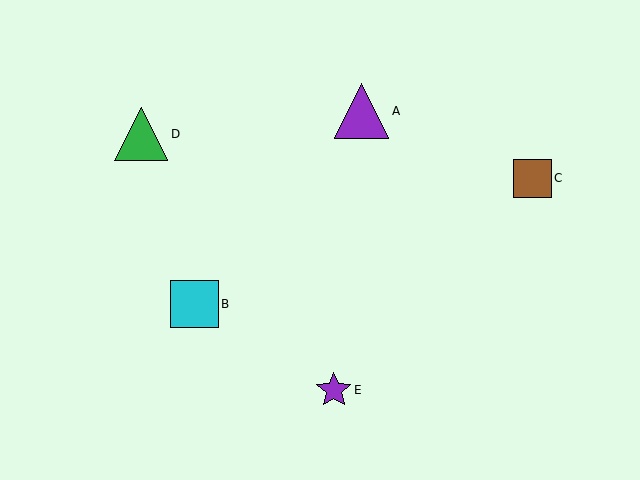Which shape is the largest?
The purple triangle (labeled A) is the largest.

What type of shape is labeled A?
Shape A is a purple triangle.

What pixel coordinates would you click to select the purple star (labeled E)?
Click at (334, 390) to select the purple star E.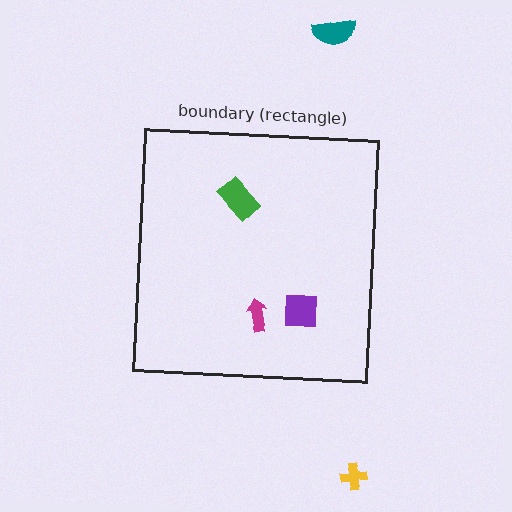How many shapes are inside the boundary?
3 inside, 2 outside.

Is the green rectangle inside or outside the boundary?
Inside.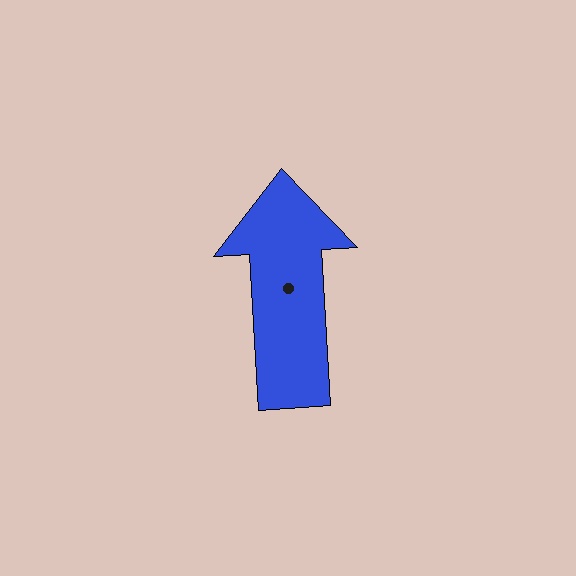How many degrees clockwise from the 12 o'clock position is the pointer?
Approximately 357 degrees.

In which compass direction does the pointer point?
North.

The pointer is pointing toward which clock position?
Roughly 12 o'clock.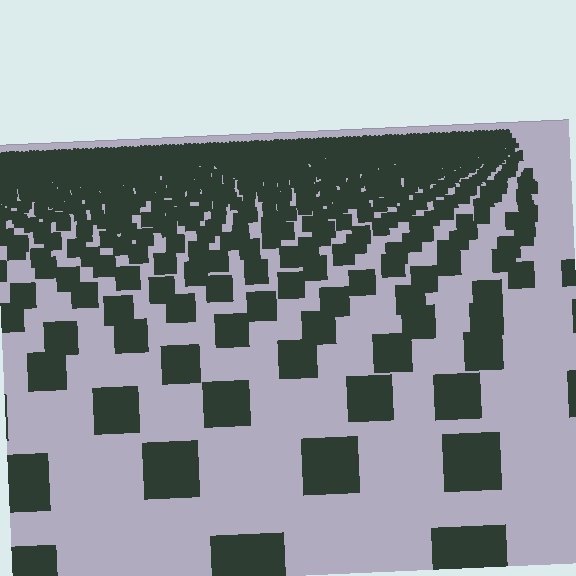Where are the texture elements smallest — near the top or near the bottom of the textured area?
Near the top.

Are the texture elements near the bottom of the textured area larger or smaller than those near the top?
Larger. Near the bottom, elements are closer to the viewer and appear at a bigger on-screen size.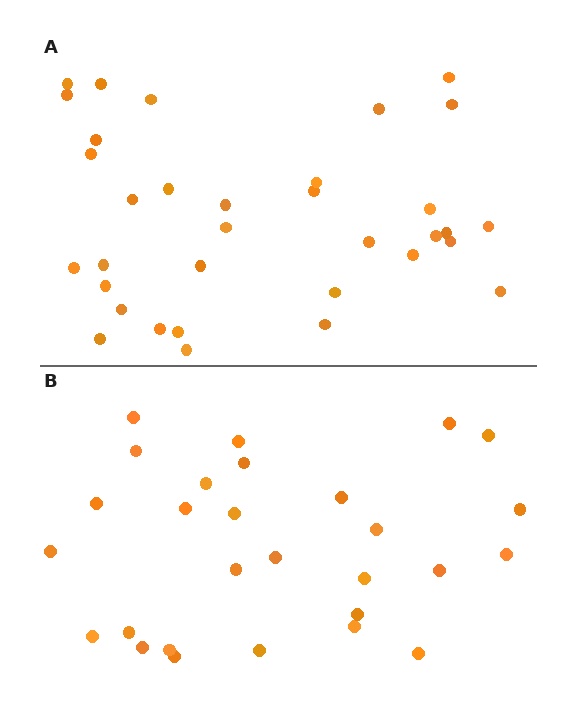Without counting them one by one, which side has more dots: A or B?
Region A (the top region) has more dots.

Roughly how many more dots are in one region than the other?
Region A has about 6 more dots than region B.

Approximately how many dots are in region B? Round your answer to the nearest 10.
About 30 dots. (The exact count is 28, which rounds to 30.)